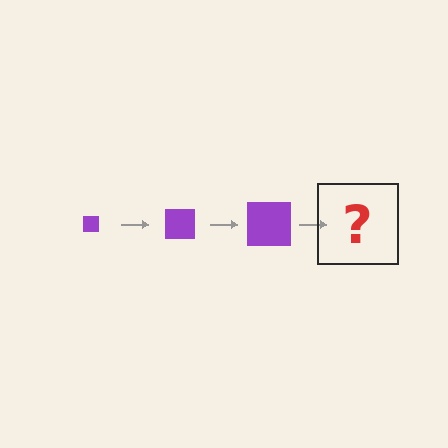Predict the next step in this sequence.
The next step is a purple square, larger than the previous one.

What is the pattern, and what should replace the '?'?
The pattern is that the square gets progressively larger each step. The '?' should be a purple square, larger than the previous one.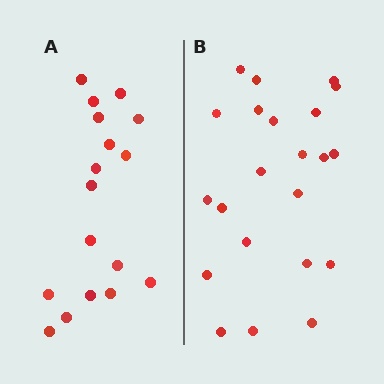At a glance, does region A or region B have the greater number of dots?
Region B (the right region) has more dots.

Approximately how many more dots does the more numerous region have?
Region B has about 5 more dots than region A.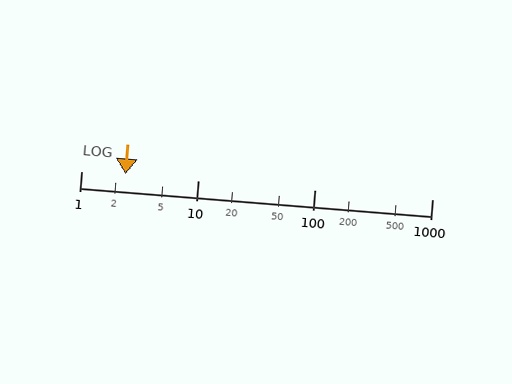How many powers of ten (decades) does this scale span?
The scale spans 3 decades, from 1 to 1000.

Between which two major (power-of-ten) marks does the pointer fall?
The pointer is between 1 and 10.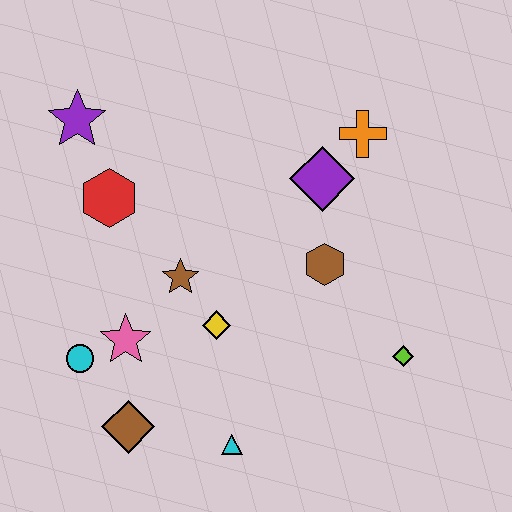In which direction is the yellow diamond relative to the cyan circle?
The yellow diamond is to the right of the cyan circle.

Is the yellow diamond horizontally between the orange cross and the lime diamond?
No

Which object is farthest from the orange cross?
The brown diamond is farthest from the orange cross.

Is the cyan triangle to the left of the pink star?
No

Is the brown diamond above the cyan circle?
No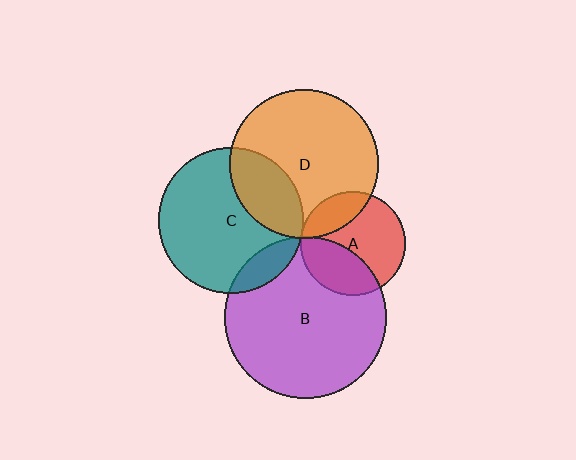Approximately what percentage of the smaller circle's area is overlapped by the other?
Approximately 20%.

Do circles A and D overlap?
Yes.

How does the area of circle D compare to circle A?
Approximately 2.0 times.